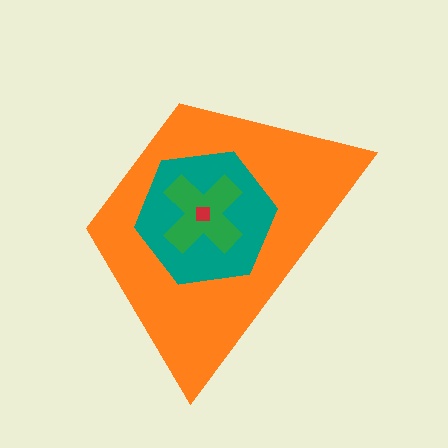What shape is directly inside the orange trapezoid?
The teal hexagon.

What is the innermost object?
The red square.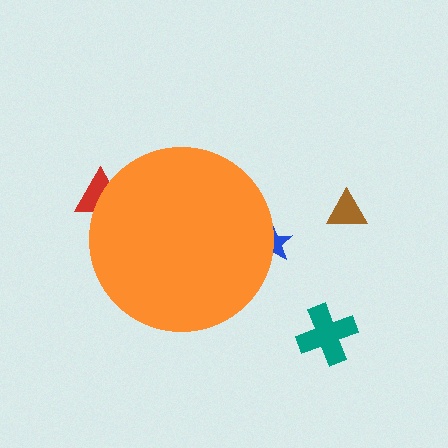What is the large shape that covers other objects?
An orange circle.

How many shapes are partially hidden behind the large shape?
2 shapes are partially hidden.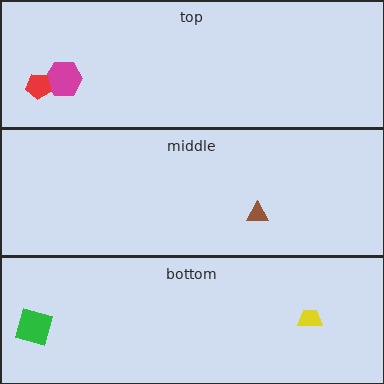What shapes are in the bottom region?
The yellow trapezoid, the green diamond.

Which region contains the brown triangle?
The middle region.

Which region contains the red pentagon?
The top region.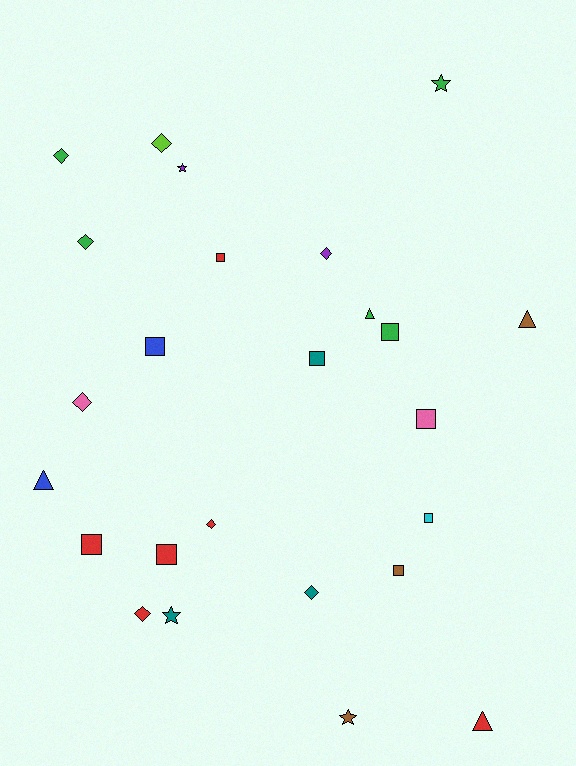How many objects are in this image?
There are 25 objects.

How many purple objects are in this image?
There are 2 purple objects.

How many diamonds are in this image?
There are 8 diamonds.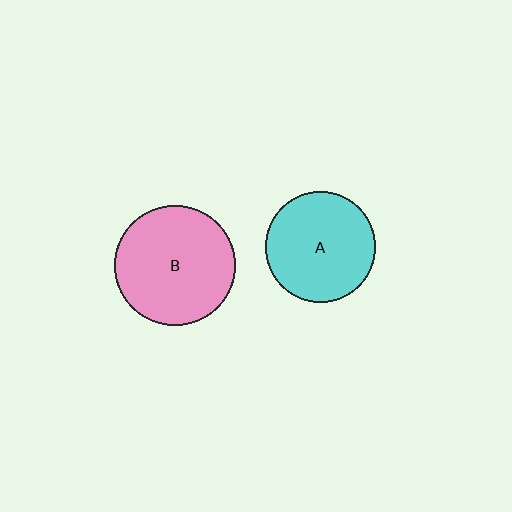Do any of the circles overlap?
No, none of the circles overlap.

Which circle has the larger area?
Circle B (pink).